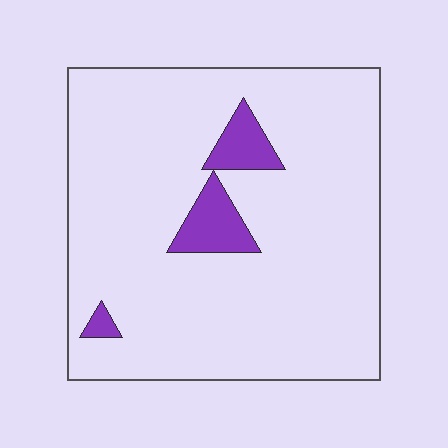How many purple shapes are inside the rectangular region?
3.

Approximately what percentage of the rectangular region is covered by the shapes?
Approximately 10%.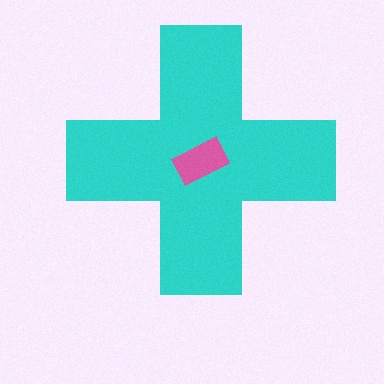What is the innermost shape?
The pink rectangle.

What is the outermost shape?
The cyan cross.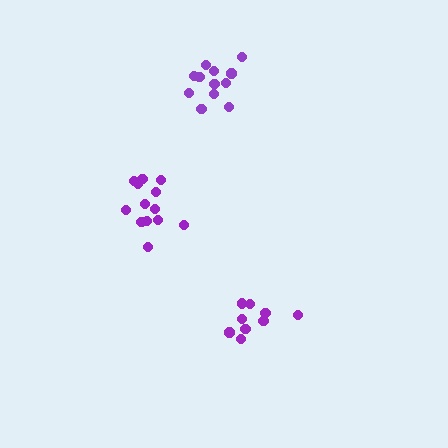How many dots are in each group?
Group 1: 12 dots, Group 2: 13 dots, Group 3: 9 dots (34 total).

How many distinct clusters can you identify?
There are 3 distinct clusters.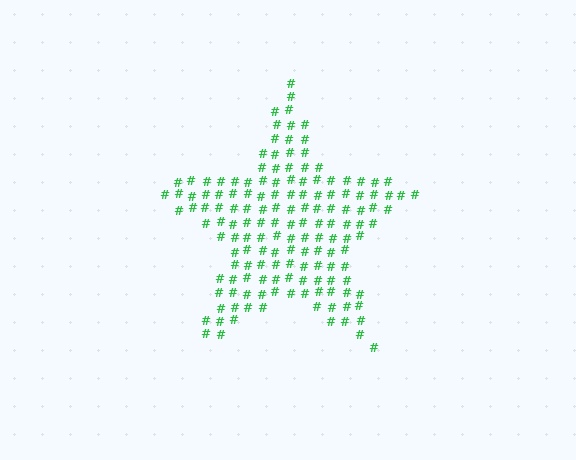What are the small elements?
The small elements are hash symbols.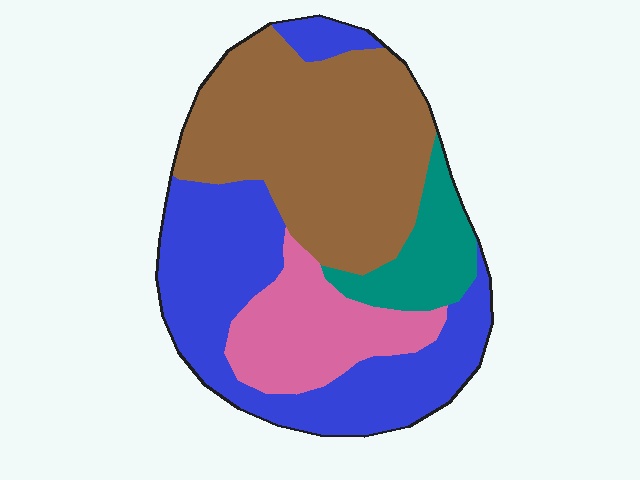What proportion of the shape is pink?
Pink takes up about one sixth (1/6) of the shape.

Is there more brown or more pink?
Brown.